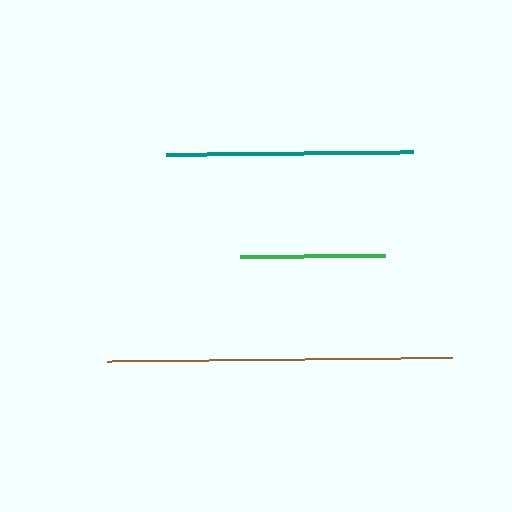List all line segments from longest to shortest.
From longest to shortest: brown, teal, green.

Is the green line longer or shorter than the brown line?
The brown line is longer than the green line.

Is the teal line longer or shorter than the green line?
The teal line is longer than the green line.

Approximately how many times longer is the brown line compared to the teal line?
The brown line is approximately 1.4 times the length of the teal line.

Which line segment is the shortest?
The green line is the shortest at approximately 145 pixels.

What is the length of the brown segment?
The brown segment is approximately 345 pixels long.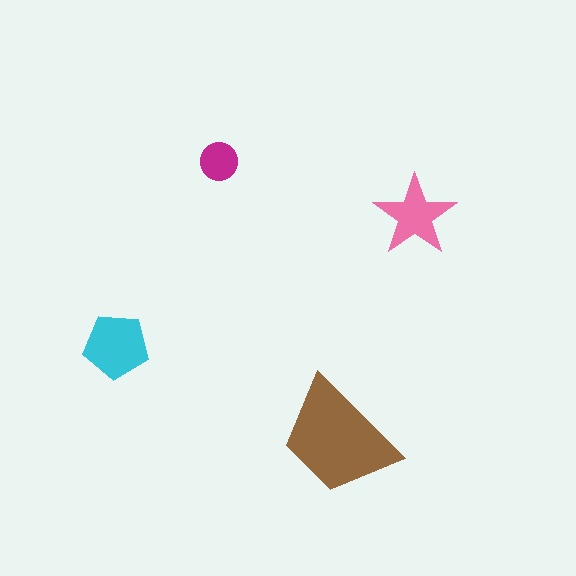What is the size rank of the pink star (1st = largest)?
3rd.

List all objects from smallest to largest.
The magenta circle, the pink star, the cyan pentagon, the brown trapezoid.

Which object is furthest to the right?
The pink star is rightmost.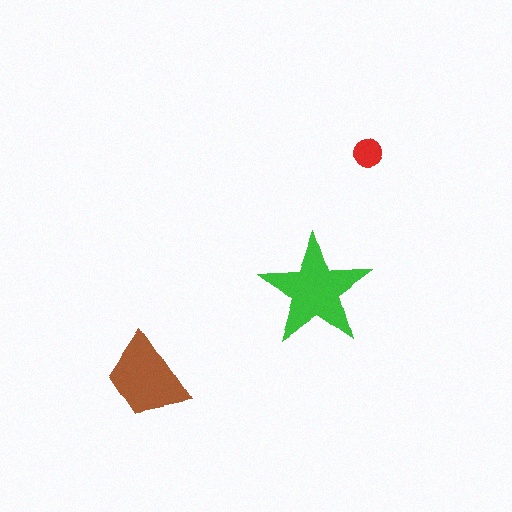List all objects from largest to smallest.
The green star, the brown trapezoid, the red circle.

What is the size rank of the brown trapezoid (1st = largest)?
2nd.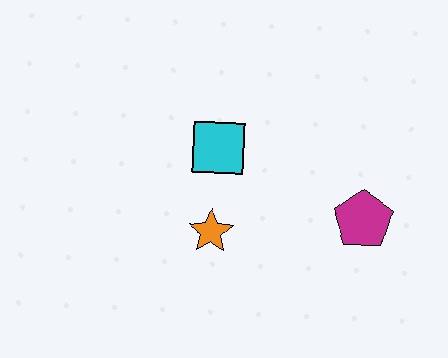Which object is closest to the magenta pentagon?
The orange star is closest to the magenta pentagon.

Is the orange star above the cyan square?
No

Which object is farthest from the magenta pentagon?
The cyan square is farthest from the magenta pentagon.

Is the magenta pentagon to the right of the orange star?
Yes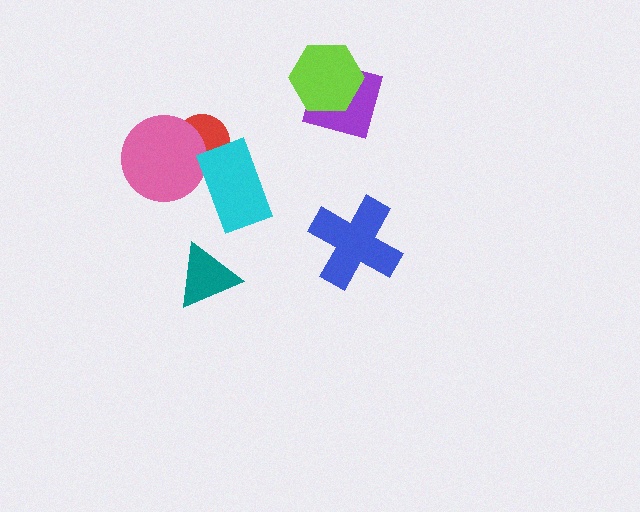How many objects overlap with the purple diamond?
1 object overlaps with the purple diamond.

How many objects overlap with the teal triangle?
0 objects overlap with the teal triangle.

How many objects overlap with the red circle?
2 objects overlap with the red circle.